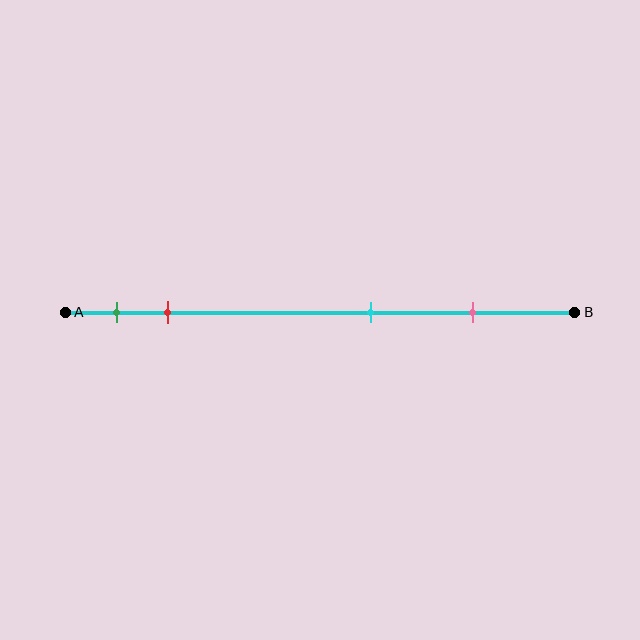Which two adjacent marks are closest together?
The green and red marks are the closest adjacent pair.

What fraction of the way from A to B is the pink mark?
The pink mark is approximately 80% (0.8) of the way from A to B.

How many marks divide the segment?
There are 4 marks dividing the segment.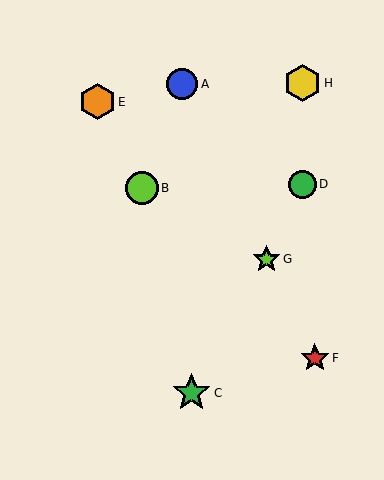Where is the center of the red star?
The center of the red star is at (315, 358).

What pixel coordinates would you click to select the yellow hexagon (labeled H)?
Click at (302, 83) to select the yellow hexagon H.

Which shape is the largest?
The green star (labeled C) is the largest.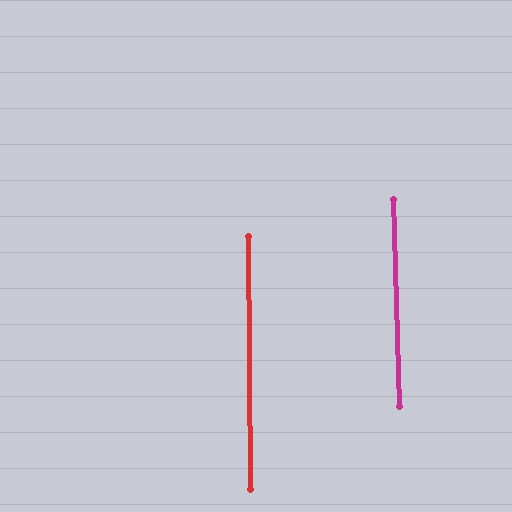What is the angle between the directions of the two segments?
Approximately 1 degree.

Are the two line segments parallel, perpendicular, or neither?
Parallel — their directions differ by only 1.5°.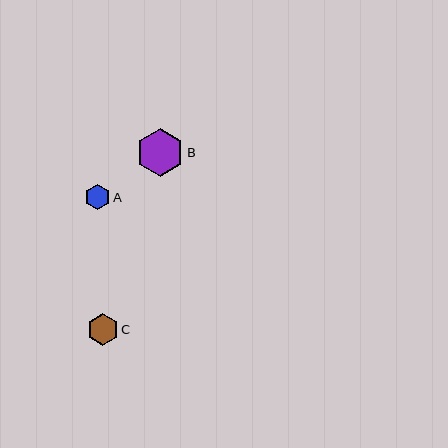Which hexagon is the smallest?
Hexagon A is the smallest with a size of approximately 25 pixels.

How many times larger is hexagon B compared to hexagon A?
Hexagon B is approximately 1.9 times the size of hexagon A.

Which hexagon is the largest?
Hexagon B is the largest with a size of approximately 47 pixels.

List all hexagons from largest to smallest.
From largest to smallest: B, C, A.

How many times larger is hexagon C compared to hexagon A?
Hexagon C is approximately 1.2 times the size of hexagon A.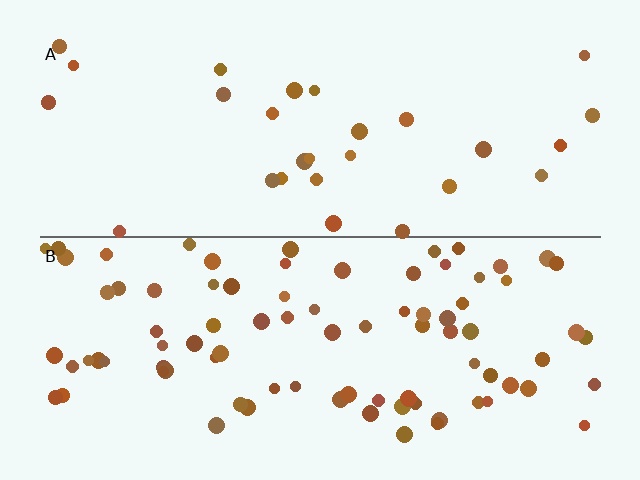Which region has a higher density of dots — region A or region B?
B (the bottom).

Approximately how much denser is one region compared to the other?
Approximately 3.1× — region B over region A.